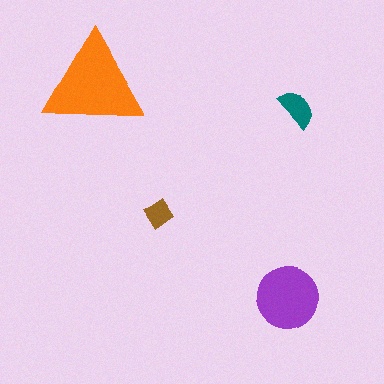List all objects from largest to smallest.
The orange triangle, the purple circle, the teal semicircle, the brown diamond.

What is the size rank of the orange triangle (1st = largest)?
1st.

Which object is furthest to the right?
The teal semicircle is rightmost.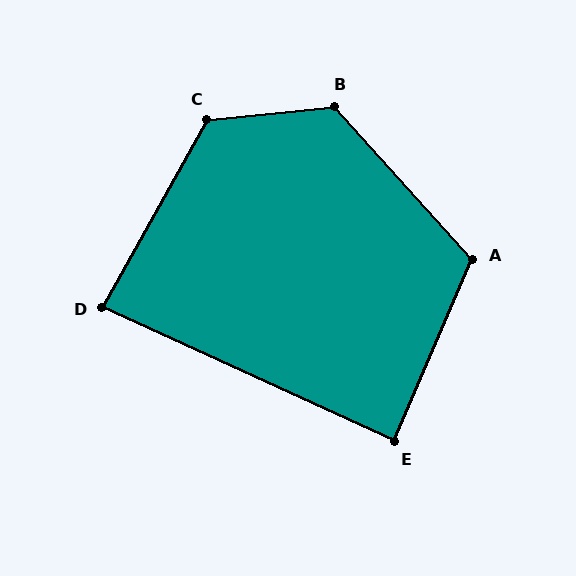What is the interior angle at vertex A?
Approximately 115 degrees (obtuse).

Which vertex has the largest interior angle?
B, at approximately 127 degrees.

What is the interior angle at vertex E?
Approximately 89 degrees (approximately right).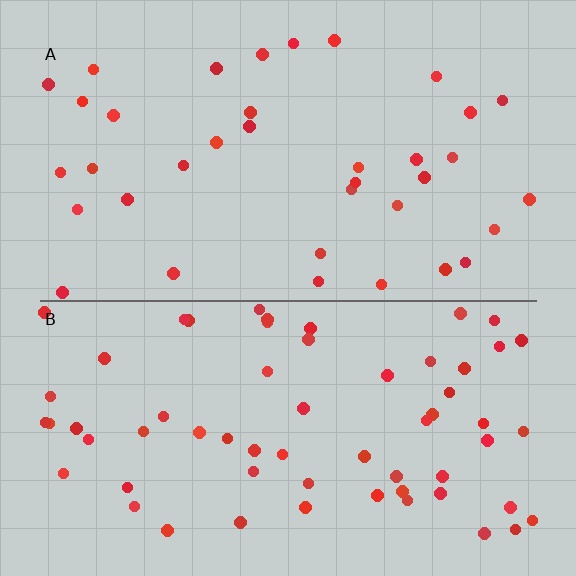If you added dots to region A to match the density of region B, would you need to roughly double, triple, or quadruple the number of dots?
Approximately double.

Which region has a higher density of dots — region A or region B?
B (the bottom).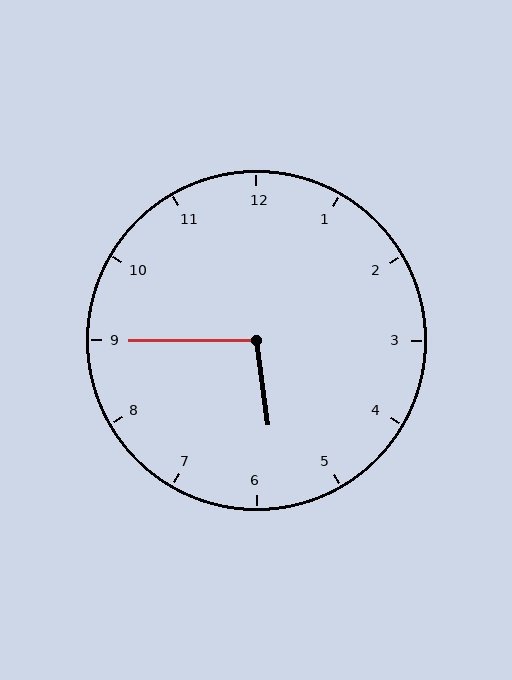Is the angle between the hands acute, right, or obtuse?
It is obtuse.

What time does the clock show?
5:45.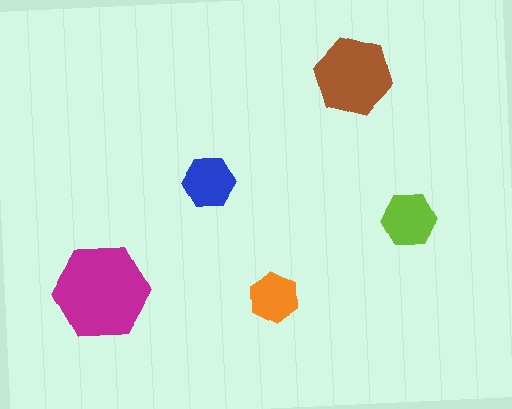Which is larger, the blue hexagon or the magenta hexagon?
The magenta one.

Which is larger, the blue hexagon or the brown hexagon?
The brown one.